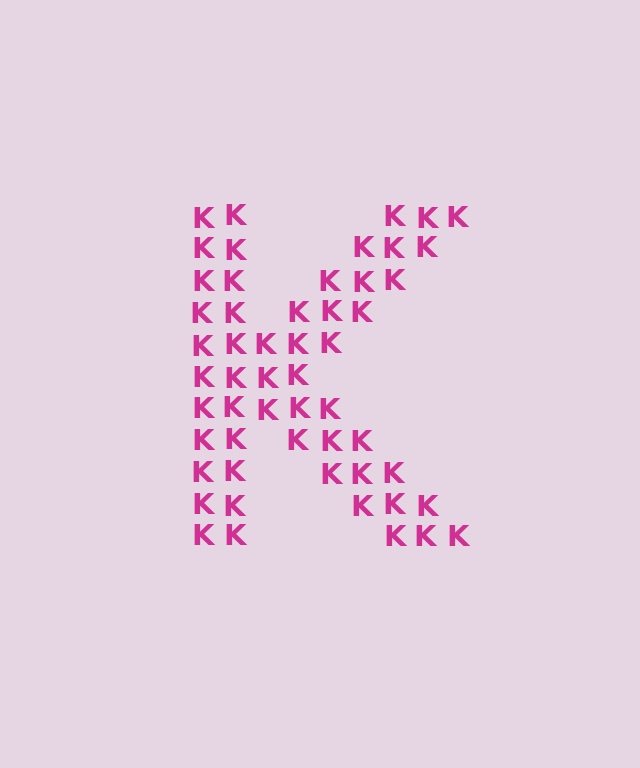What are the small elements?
The small elements are letter K's.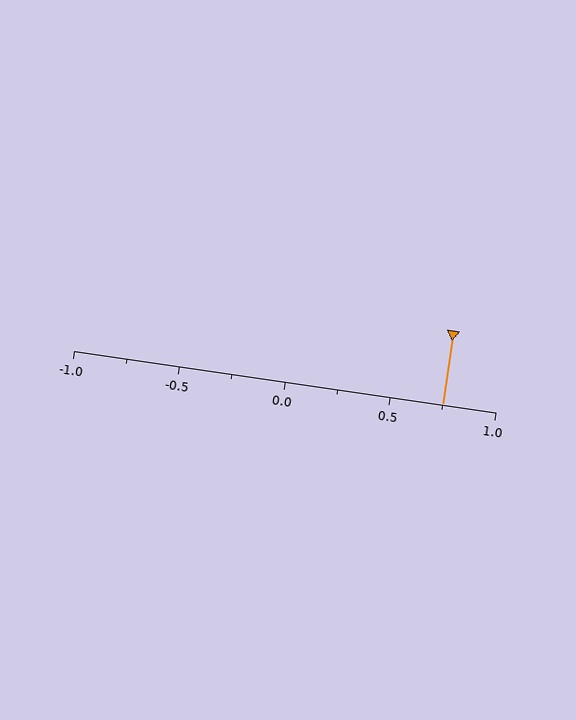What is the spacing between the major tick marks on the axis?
The major ticks are spaced 0.5 apart.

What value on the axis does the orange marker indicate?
The marker indicates approximately 0.75.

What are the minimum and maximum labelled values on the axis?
The axis runs from -1.0 to 1.0.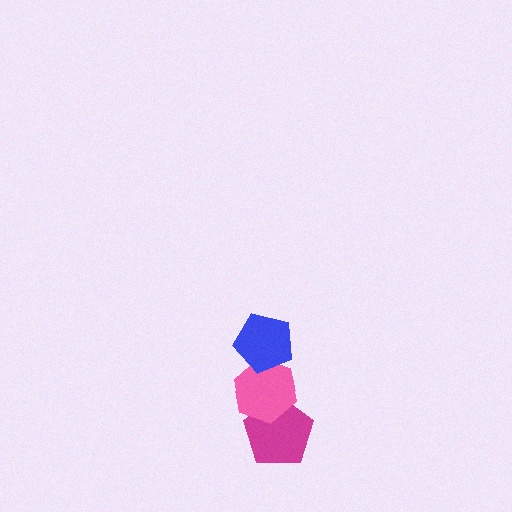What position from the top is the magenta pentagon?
The magenta pentagon is 3rd from the top.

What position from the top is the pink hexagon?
The pink hexagon is 2nd from the top.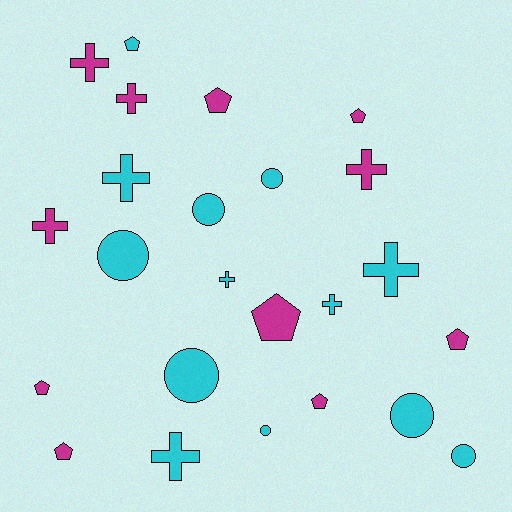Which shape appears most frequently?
Cross, with 9 objects.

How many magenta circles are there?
There are no magenta circles.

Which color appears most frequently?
Cyan, with 13 objects.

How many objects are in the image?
There are 24 objects.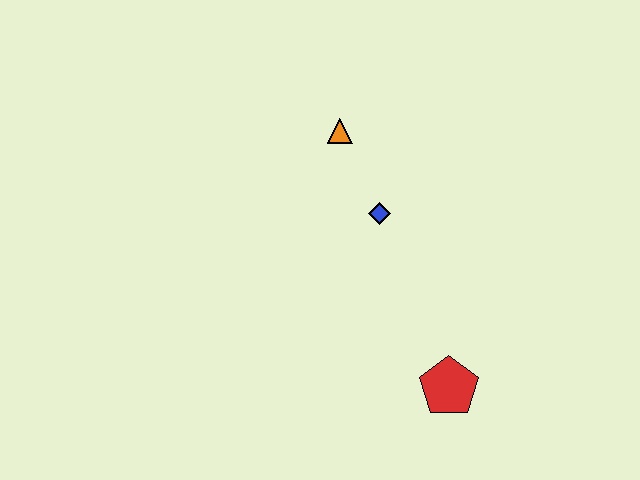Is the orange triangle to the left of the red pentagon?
Yes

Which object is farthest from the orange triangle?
The red pentagon is farthest from the orange triangle.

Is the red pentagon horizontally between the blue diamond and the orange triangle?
No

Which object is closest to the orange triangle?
The blue diamond is closest to the orange triangle.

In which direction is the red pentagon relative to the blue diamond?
The red pentagon is below the blue diamond.